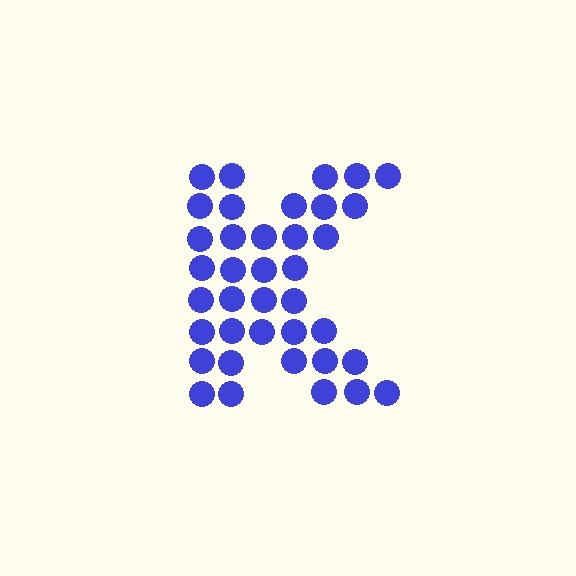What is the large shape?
The large shape is the letter K.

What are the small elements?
The small elements are circles.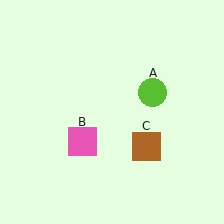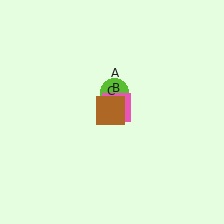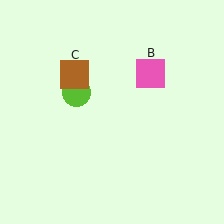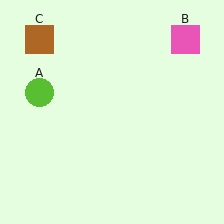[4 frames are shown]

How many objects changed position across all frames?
3 objects changed position: lime circle (object A), pink square (object B), brown square (object C).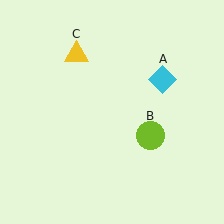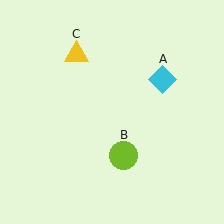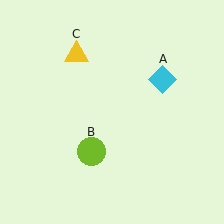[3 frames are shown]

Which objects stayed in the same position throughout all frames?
Cyan diamond (object A) and yellow triangle (object C) remained stationary.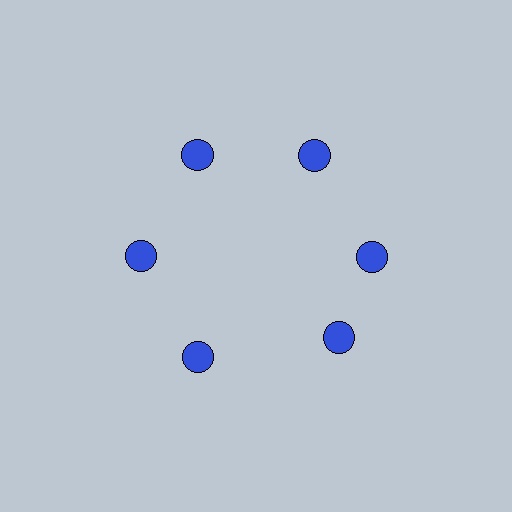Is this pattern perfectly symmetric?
No. The 6 blue circles are arranged in a ring, but one element near the 5 o'clock position is rotated out of alignment along the ring, breaking the 6-fold rotational symmetry.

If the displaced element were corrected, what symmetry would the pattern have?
It would have 6-fold rotational symmetry — the pattern would map onto itself every 60 degrees.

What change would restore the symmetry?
The symmetry would be restored by rotating it back into even spacing with its neighbors so that all 6 circles sit at equal angles and equal distance from the center.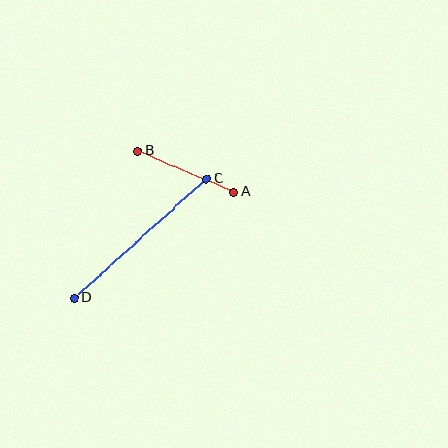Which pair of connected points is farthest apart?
Points C and D are farthest apart.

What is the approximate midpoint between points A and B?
The midpoint is at approximately (186, 171) pixels.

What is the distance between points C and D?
The distance is approximately 177 pixels.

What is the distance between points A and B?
The distance is approximately 105 pixels.